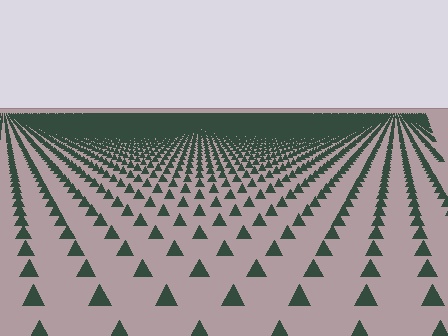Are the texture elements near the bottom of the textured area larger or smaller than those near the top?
Larger. Near the bottom, elements are closer to the viewer and appear at a bigger on-screen size.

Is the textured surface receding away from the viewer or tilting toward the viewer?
The surface is receding away from the viewer. Texture elements get smaller and denser toward the top.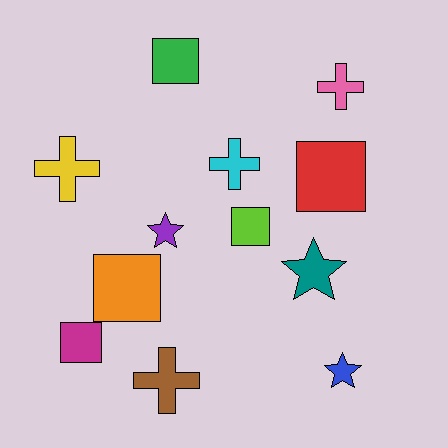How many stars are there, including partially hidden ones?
There are 3 stars.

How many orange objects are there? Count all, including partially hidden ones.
There is 1 orange object.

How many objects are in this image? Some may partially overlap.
There are 12 objects.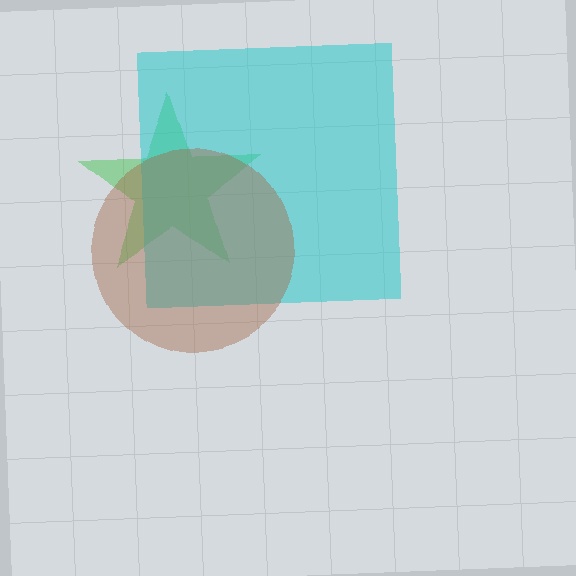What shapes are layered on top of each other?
The layered shapes are: a green star, a cyan square, a brown circle.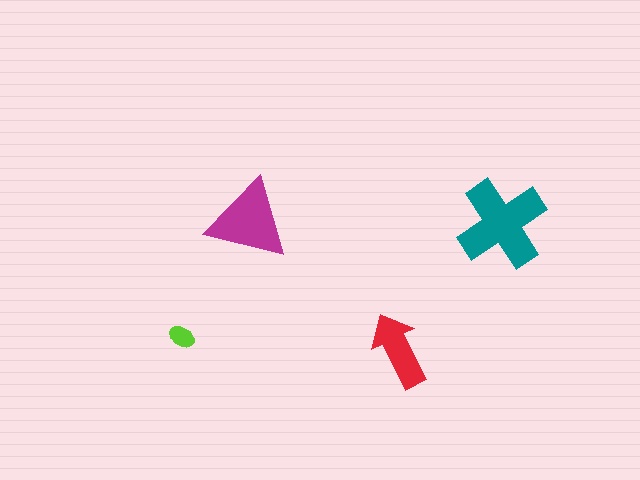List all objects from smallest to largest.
The lime ellipse, the red arrow, the magenta triangle, the teal cross.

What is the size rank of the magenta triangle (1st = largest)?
2nd.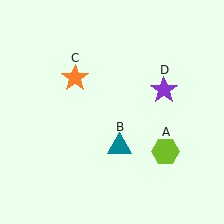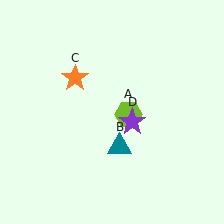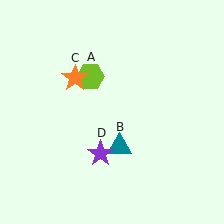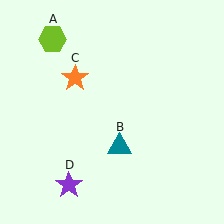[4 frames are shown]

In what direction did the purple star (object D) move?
The purple star (object D) moved down and to the left.